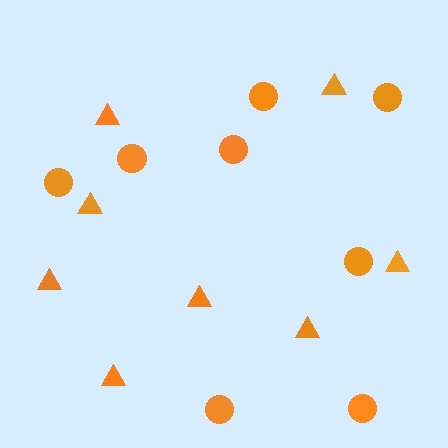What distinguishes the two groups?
There are 2 groups: one group of circles (8) and one group of triangles (8).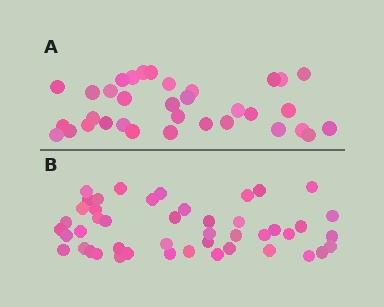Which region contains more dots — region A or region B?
Region B (the bottom region) has more dots.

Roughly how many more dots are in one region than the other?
Region B has roughly 12 or so more dots than region A.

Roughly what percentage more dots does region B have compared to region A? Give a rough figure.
About 35% more.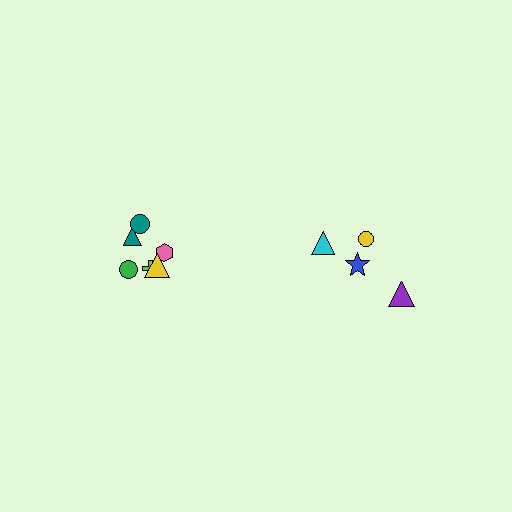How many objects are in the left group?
There are 6 objects.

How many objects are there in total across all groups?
There are 10 objects.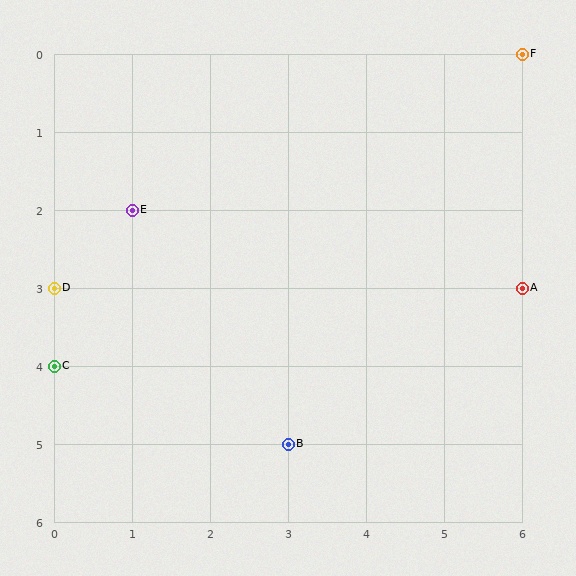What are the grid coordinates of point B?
Point B is at grid coordinates (3, 5).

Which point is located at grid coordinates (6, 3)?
Point A is at (6, 3).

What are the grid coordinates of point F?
Point F is at grid coordinates (6, 0).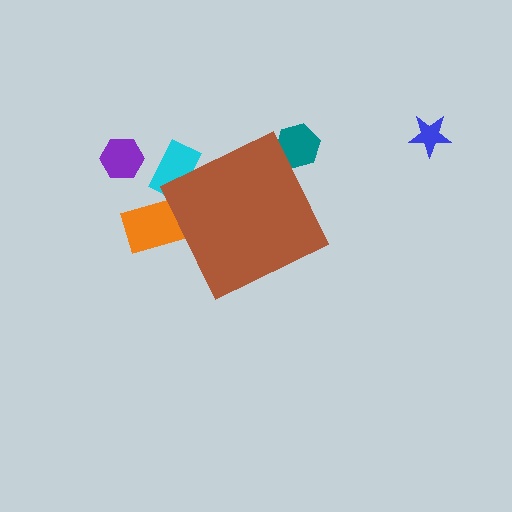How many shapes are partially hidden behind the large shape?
3 shapes are partially hidden.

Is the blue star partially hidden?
No, the blue star is fully visible.